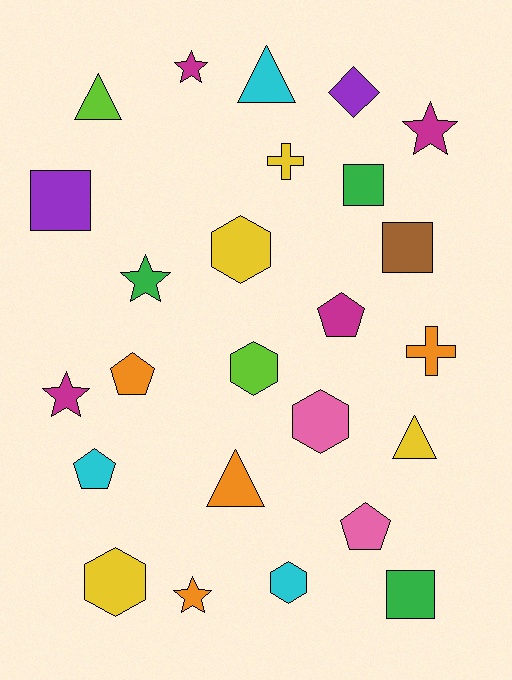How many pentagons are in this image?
There are 4 pentagons.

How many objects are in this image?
There are 25 objects.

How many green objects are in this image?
There are 3 green objects.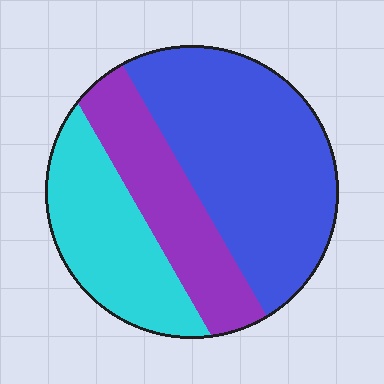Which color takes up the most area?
Blue, at roughly 50%.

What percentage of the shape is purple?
Purple covers around 25% of the shape.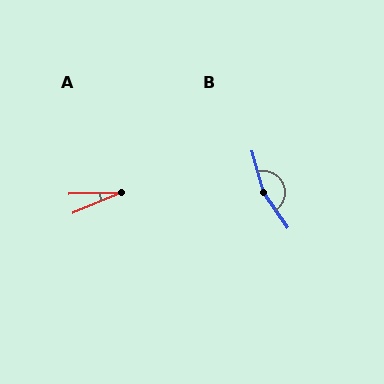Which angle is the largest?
B, at approximately 160 degrees.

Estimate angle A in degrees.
Approximately 21 degrees.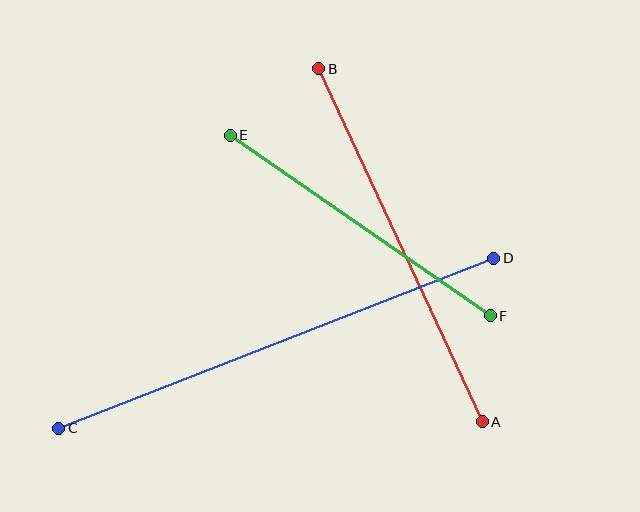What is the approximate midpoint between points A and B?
The midpoint is at approximately (400, 245) pixels.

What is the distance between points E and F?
The distance is approximately 316 pixels.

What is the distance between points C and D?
The distance is approximately 467 pixels.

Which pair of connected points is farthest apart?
Points C and D are farthest apart.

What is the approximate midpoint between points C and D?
The midpoint is at approximately (276, 343) pixels.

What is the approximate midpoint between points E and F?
The midpoint is at approximately (360, 226) pixels.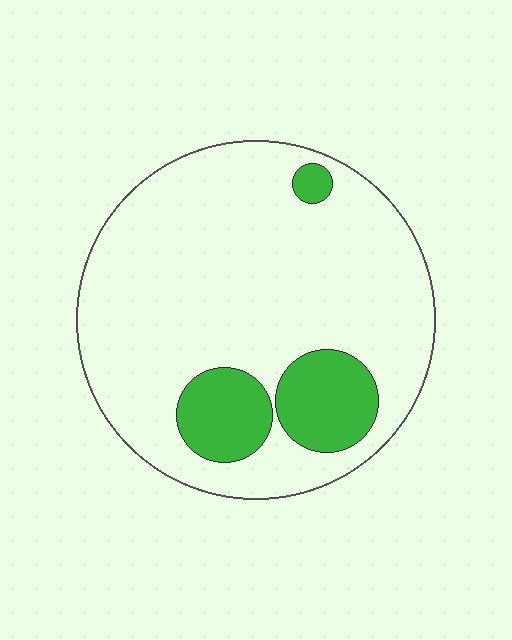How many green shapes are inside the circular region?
3.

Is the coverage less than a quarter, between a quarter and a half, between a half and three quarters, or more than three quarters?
Less than a quarter.